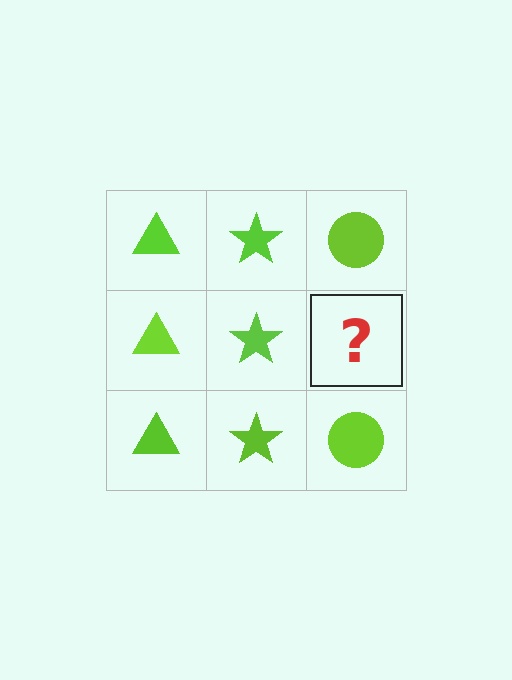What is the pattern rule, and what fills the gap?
The rule is that each column has a consistent shape. The gap should be filled with a lime circle.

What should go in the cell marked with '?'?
The missing cell should contain a lime circle.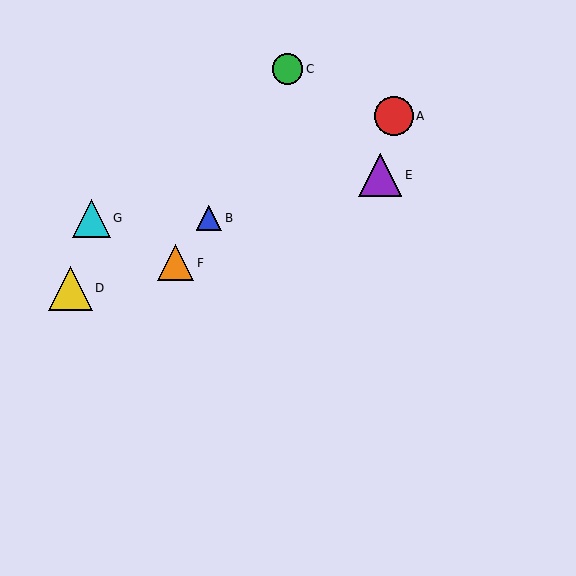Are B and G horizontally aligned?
Yes, both are at y≈218.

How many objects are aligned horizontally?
2 objects (B, G) are aligned horizontally.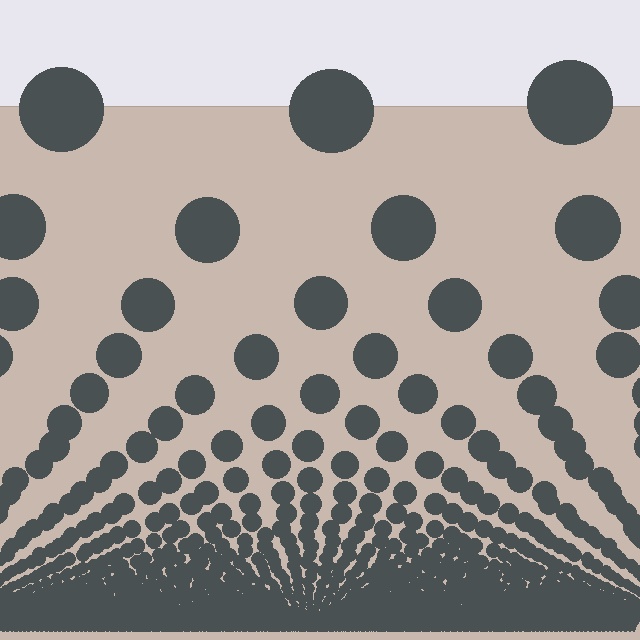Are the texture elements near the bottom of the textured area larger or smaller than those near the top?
Smaller. The gradient is inverted — elements near the bottom are smaller and denser.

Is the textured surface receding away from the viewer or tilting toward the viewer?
The surface appears to tilt toward the viewer. Texture elements get larger and sparser toward the top.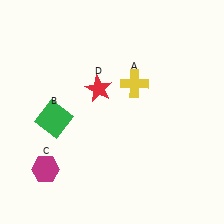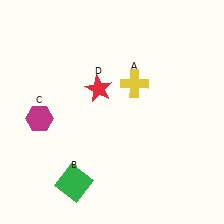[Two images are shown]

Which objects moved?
The objects that moved are: the green square (B), the magenta hexagon (C).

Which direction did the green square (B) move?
The green square (B) moved down.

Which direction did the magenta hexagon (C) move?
The magenta hexagon (C) moved up.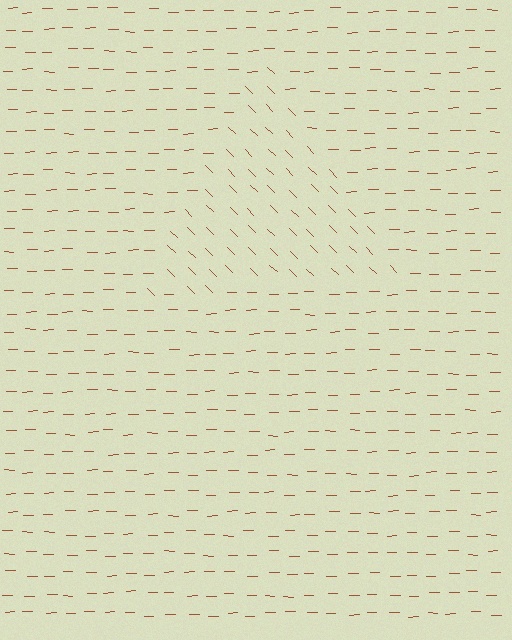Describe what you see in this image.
The image is filled with small brown line segments. A triangle region in the image has lines oriented differently from the surrounding lines, creating a visible texture boundary.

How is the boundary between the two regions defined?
The boundary is defined purely by a change in line orientation (approximately 45 degrees difference). All lines are the same color and thickness.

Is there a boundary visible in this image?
Yes, there is a texture boundary formed by a change in line orientation.